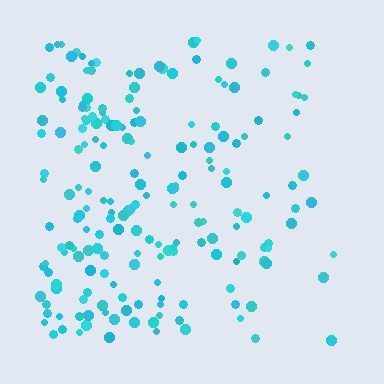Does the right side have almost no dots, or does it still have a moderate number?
Still a moderate number, just noticeably fewer than the left.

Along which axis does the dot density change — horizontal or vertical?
Horizontal.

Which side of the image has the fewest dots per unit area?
The right.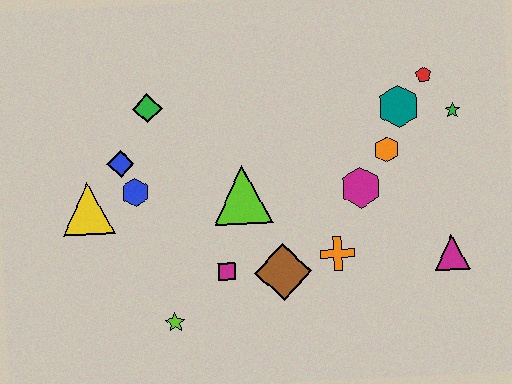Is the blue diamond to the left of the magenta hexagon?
Yes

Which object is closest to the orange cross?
The brown diamond is closest to the orange cross.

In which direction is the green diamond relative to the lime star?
The green diamond is above the lime star.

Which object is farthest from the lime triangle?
The green star is farthest from the lime triangle.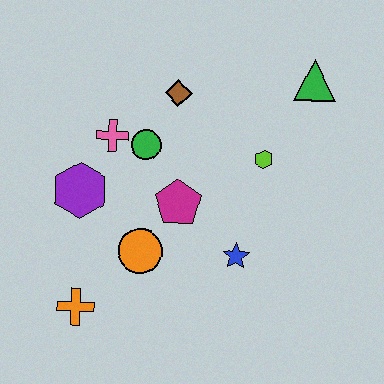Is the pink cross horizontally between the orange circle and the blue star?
No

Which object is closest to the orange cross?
The orange circle is closest to the orange cross.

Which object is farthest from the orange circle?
The green triangle is farthest from the orange circle.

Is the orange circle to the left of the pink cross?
No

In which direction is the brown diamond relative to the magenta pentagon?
The brown diamond is above the magenta pentagon.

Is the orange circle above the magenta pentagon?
No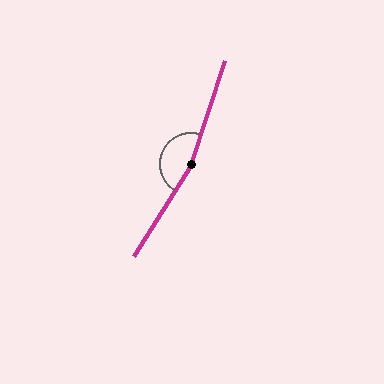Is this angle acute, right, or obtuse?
It is obtuse.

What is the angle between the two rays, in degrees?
Approximately 167 degrees.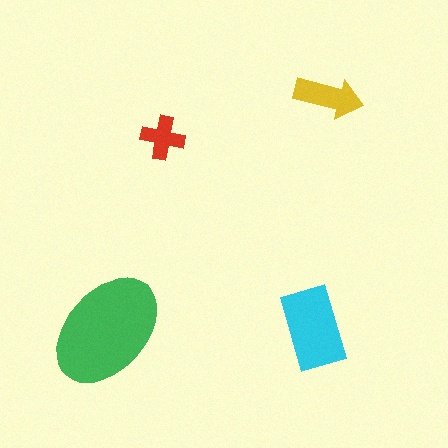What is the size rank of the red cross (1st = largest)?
4th.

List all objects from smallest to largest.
The red cross, the yellow arrow, the cyan rectangle, the green ellipse.